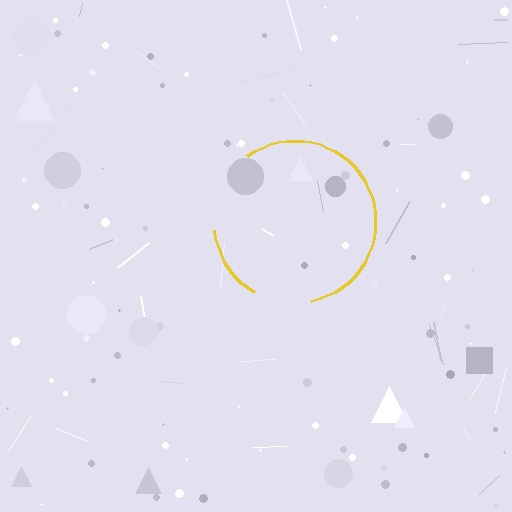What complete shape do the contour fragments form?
The contour fragments form a circle.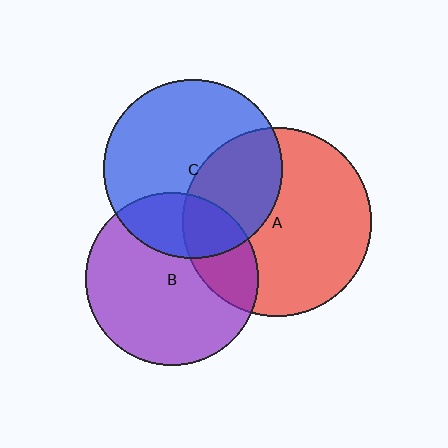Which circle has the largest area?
Circle A (red).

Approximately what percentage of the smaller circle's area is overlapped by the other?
Approximately 25%.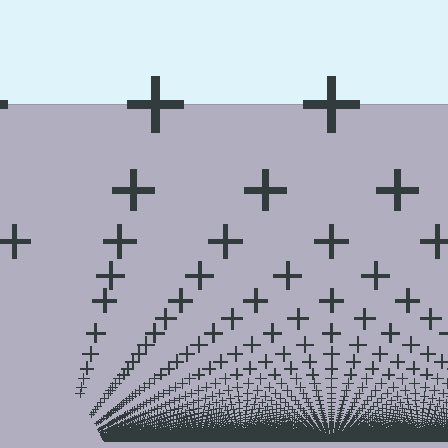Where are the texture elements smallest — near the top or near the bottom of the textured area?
Near the bottom.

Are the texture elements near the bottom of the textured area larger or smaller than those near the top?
Smaller. The gradient is inverted — elements near the bottom are smaller and denser.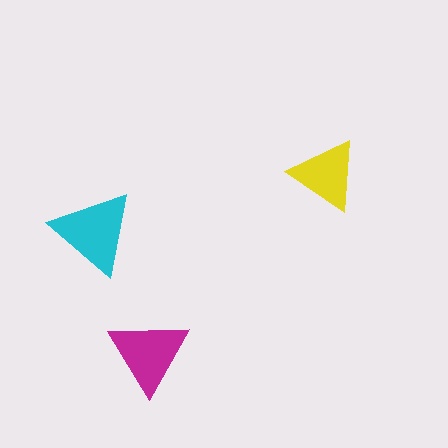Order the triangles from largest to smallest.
the cyan one, the magenta one, the yellow one.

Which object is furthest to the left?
The cyan triangle is leftmost.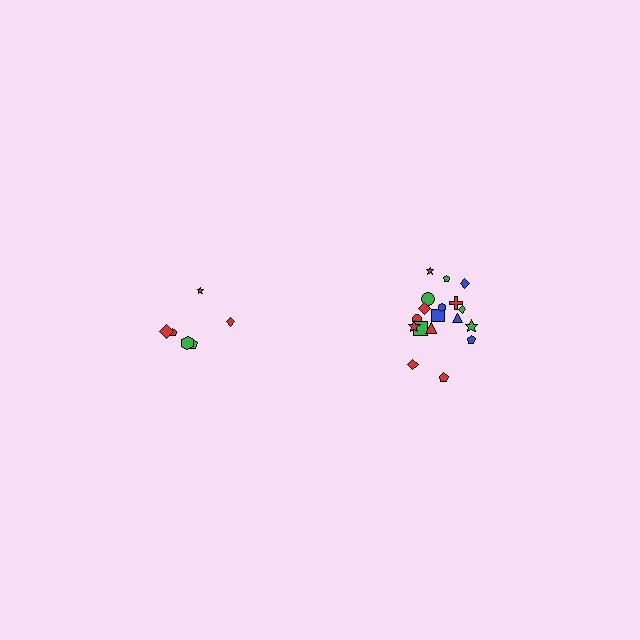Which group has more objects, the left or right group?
The right group.